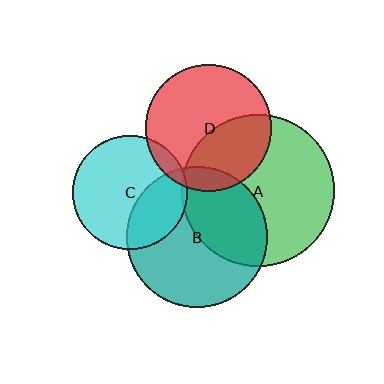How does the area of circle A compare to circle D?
Approximately 1.4 times.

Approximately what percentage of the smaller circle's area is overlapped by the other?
Approximately 40%.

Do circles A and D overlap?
Yes.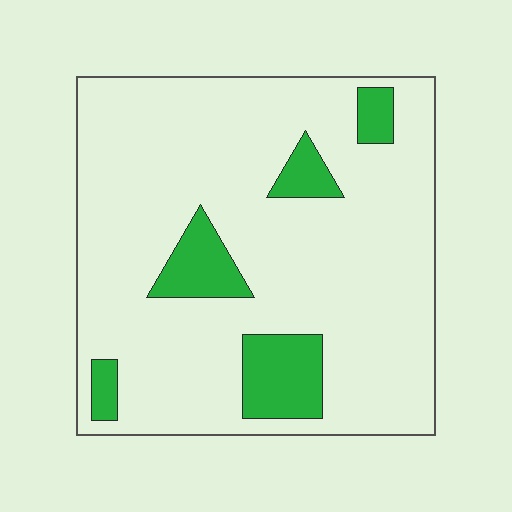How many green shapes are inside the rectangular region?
5.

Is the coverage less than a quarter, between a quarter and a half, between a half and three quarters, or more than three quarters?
Less than a quarter.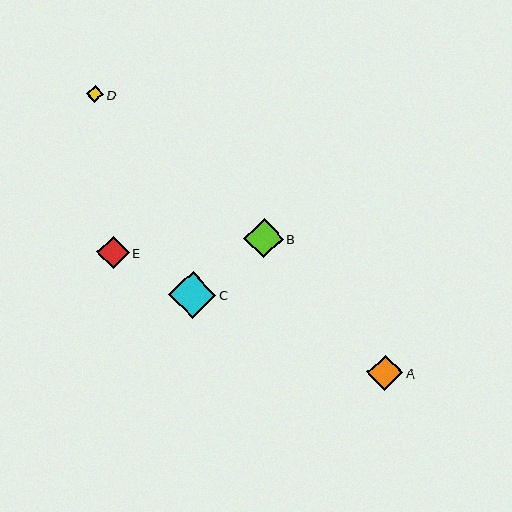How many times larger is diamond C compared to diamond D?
Diamond C is approximately 2.8 times the size of diamond D.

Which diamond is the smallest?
Diamond D is the smallest with a size of approximately 17 pixels.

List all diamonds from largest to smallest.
From largest to smallest: C, B, A, E, D.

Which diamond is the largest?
Diamond C is the largest with a size of approximately 47 pixels.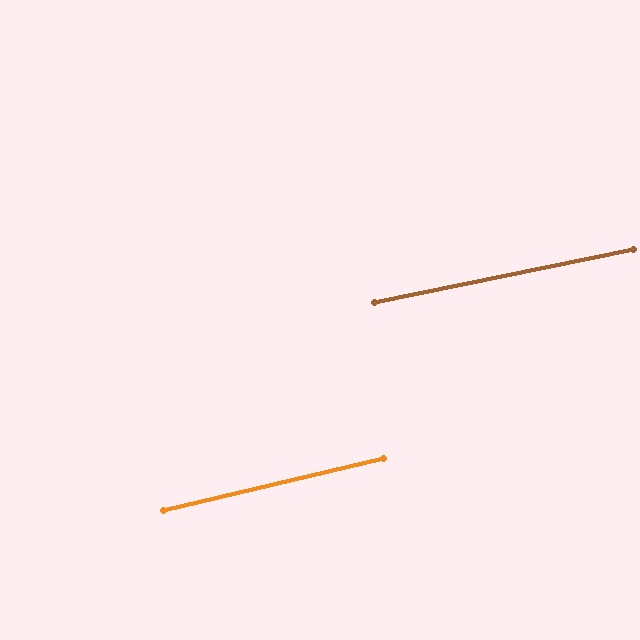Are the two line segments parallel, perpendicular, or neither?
Parallel — their directions differ by only 1.7°.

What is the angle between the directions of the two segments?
Approximately 2 degrees.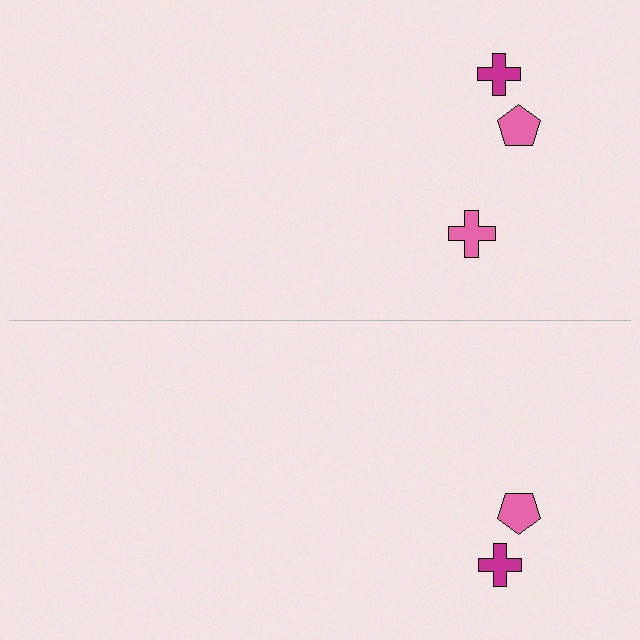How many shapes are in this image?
There are 5 shapes in this image.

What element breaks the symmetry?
A pink cross is missing from the bottom side.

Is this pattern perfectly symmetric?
No, the pattern is not perfectly symmetric. A pink cross is missing from the bottom side.